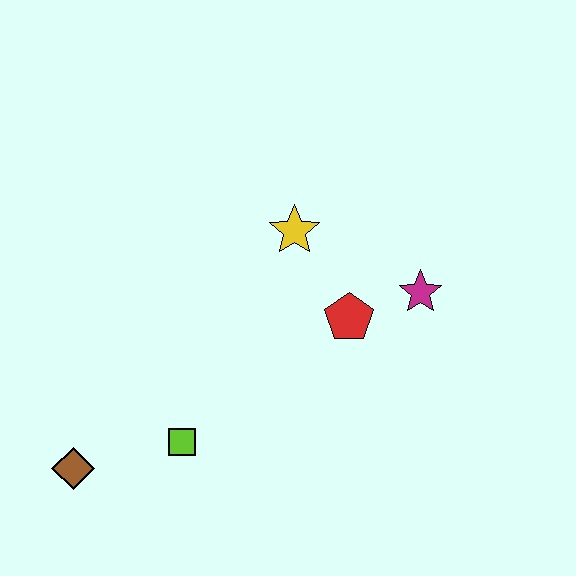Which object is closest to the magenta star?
The red pentagon is closest to the magenta star.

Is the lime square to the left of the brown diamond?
No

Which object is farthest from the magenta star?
The brown diamond is farthest from the magenta star.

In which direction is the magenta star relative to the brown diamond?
The magenta star is to the right of the brown diamond.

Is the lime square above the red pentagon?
No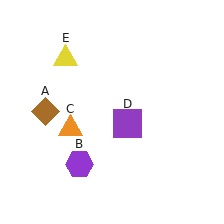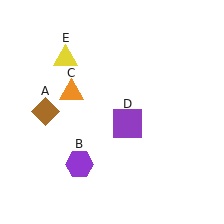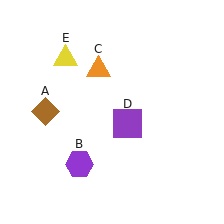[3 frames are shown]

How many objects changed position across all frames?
1 object changed position: orange triangle (object C).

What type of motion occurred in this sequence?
The orange triangle (object C) rotated clockwise around the center of the scene.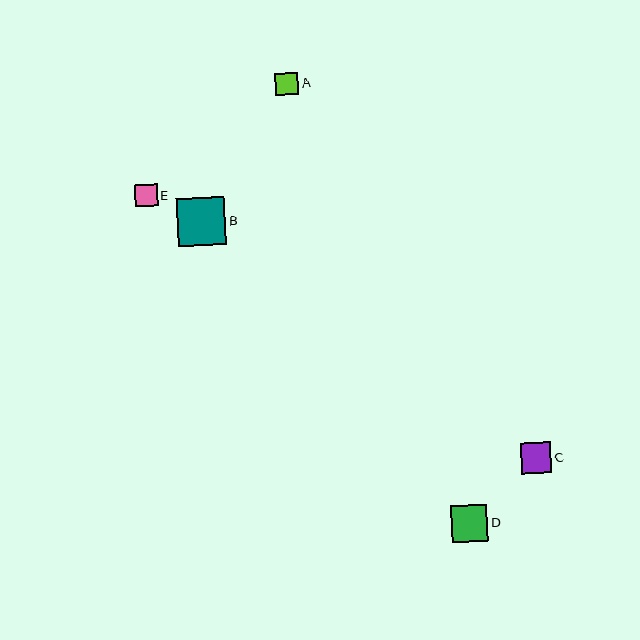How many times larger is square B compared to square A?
Square B is approximately 2.1 times the size of square A.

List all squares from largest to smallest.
From largest to smallest: B, D, C, A, E.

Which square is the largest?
Square B is the largest with a size of approximately 48 pixels.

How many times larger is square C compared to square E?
Square C is approximately 1.4 times the size of square E.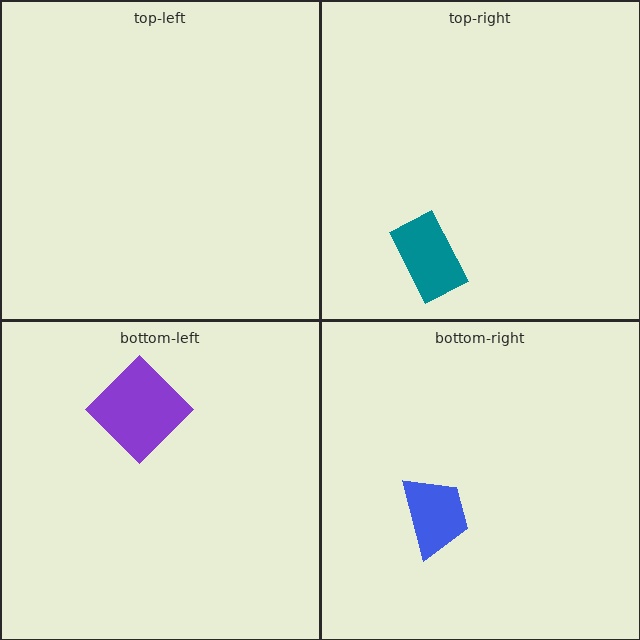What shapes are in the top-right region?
The teal rectangle.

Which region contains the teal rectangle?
The top-right region.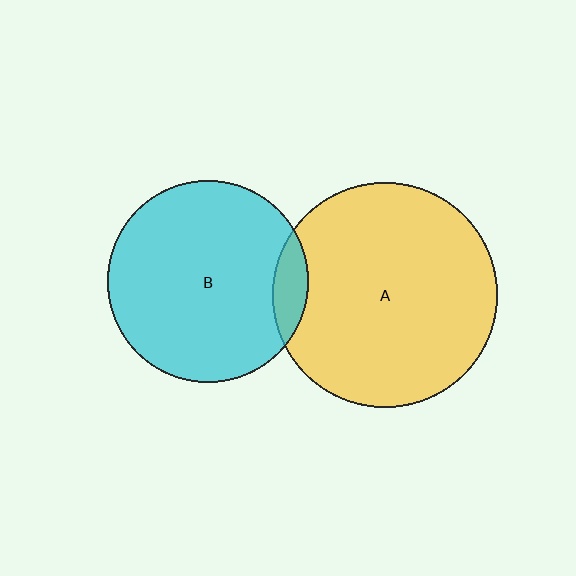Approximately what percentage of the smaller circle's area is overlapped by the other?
Approximately 10%.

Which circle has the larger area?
Circle A (yellow).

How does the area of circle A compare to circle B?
Approximately 1.2 times.